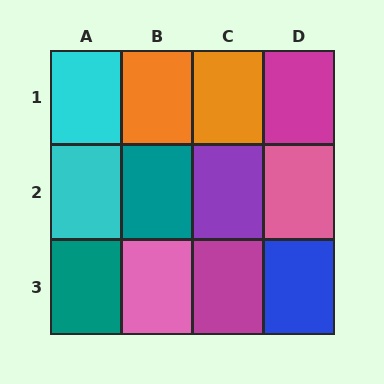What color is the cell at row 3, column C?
Magenta.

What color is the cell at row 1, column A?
Cyan.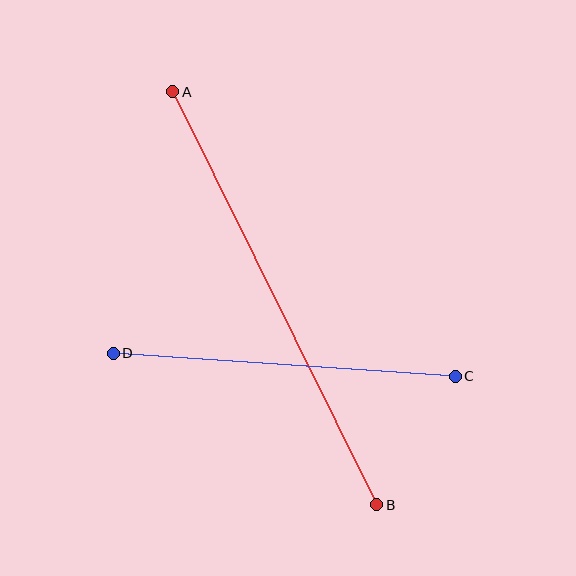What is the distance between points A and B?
The distance is approximately 461 pixels.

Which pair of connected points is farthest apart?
Points A and B are farthest apart.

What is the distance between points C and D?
The distance is approximately 343 pixels.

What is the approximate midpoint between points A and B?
The midpoint is at approximately (275, 298) pixels.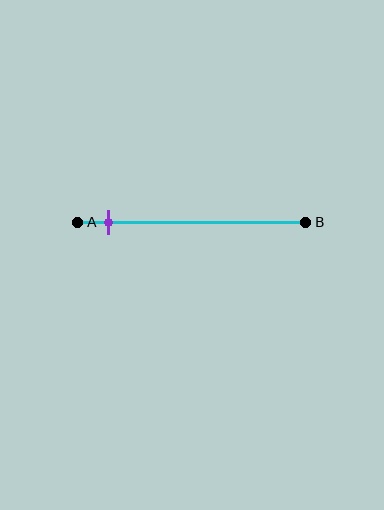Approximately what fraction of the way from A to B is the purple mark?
The purple mark is approximately 15% of the way from A to B.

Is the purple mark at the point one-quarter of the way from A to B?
No, the mark is at about 15% from A, not at the 25% one-quarter point.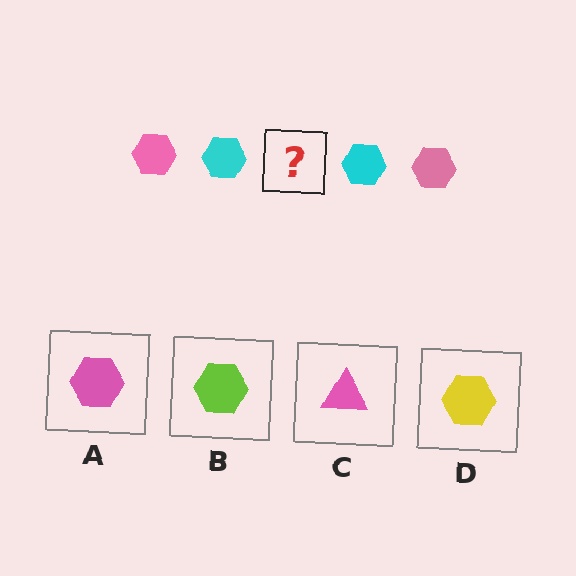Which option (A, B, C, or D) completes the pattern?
A.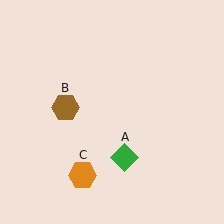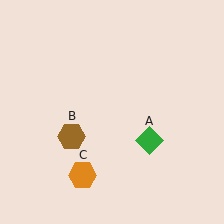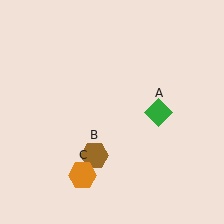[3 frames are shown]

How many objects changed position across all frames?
2 objects changed position: green diamond (object A), brown hexagon (object B).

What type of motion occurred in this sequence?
The green diamond (object A), brown hexagon (object B) rotated counterclockwise around the center of the scene.